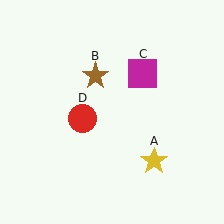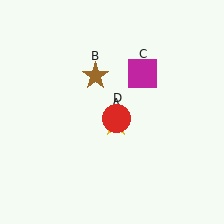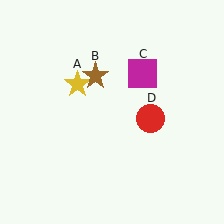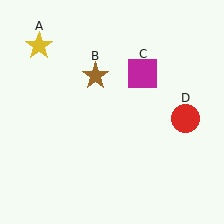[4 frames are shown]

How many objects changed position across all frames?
2 objects changed position: yellow star (object A), red circle (object D).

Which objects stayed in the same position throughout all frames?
Brown star (object B) and magenta square (object C) remained stationary.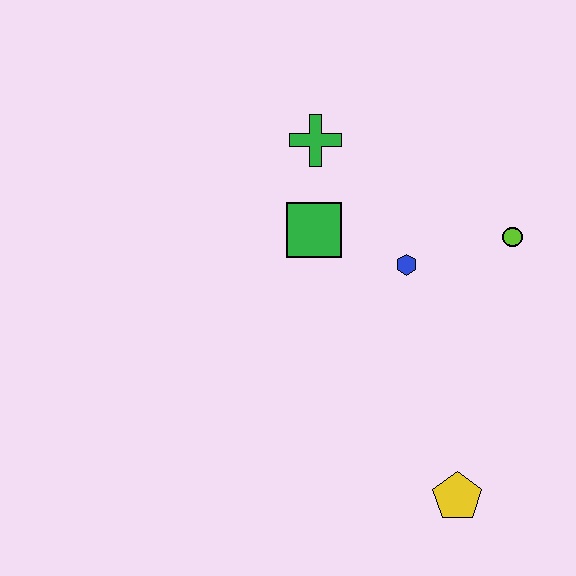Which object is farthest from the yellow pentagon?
The green cross is farthest from the yellow pentagon.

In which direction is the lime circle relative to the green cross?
The lime circle is to the right of the green cross.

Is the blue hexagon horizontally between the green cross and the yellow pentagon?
Yes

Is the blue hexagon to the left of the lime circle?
Yes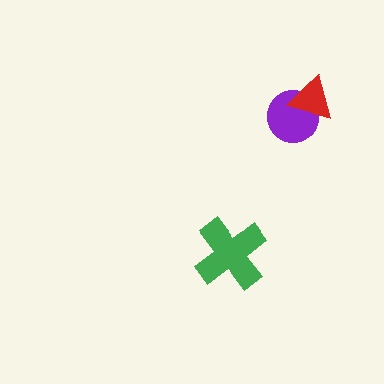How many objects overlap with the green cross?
0 objects overlap with the green cross.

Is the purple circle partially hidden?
Yes, it is partially covered by another shape.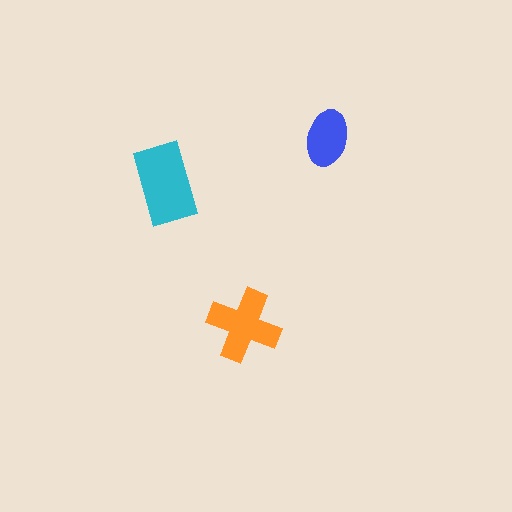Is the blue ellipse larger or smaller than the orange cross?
Smaller.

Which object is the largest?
The cyan rectangle.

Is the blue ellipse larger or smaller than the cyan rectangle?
Smaller.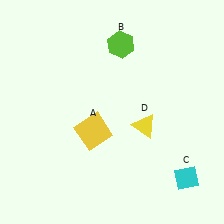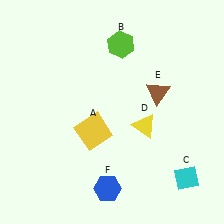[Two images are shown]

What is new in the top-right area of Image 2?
A brown triangle (E) was added in the top-right area of Image 2.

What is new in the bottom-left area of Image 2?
A blue hexagon (F) was added in the bottom-left area of Image 2.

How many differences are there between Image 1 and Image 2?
There are 2 differences between the two images.